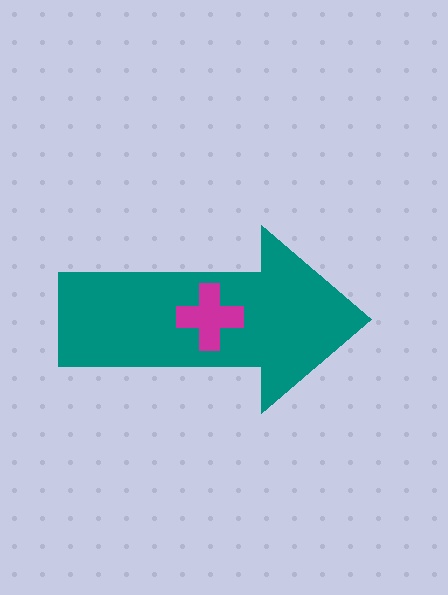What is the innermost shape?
The magenta cross.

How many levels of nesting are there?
2.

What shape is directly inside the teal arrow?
The magenta cross.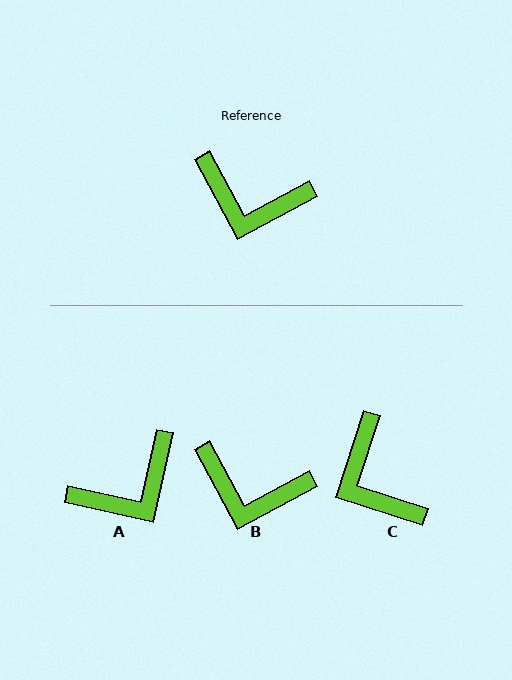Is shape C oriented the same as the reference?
No, it is off by about 46 degrees.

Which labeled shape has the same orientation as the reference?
B.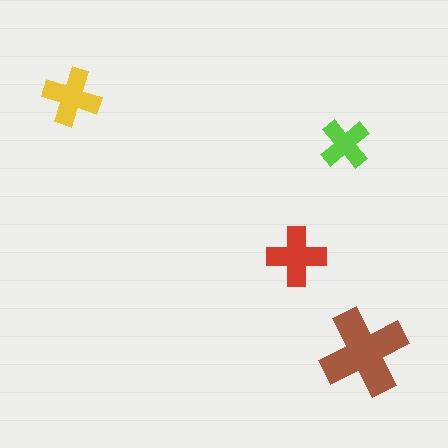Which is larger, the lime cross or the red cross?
The red one.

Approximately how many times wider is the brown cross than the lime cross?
About 1.5 times wider.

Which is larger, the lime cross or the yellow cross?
The yellow one.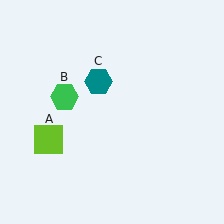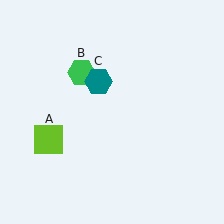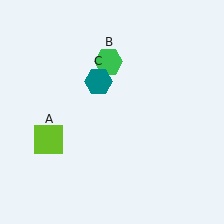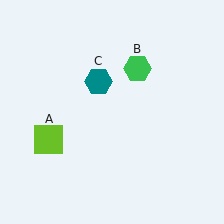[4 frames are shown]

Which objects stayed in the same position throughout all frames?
Lime square (object A) and teal hexagon (object C) remained stationary.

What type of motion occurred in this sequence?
The green hexagon (object B) rotated clockwise around the center of the scene.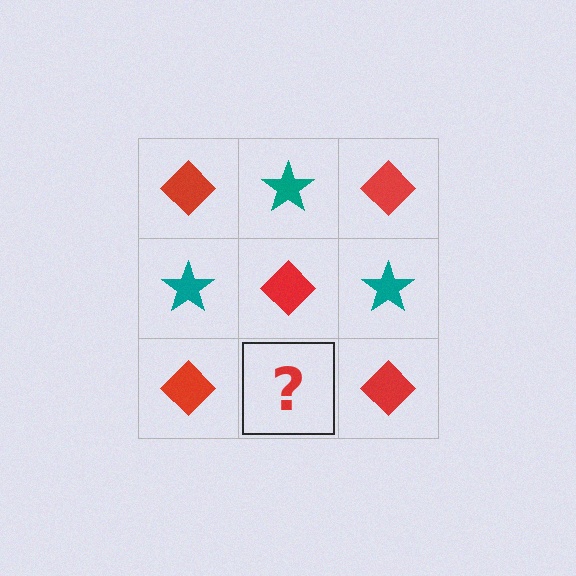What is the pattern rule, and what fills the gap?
The rule is that it alternates red diamond and teal star in a checkerboard pattern. The gap should be filled with a teal star.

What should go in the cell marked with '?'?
The missing cell should contain a teal star.